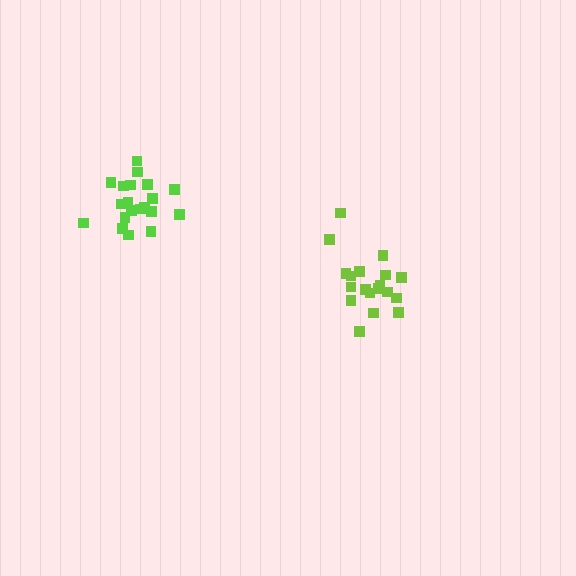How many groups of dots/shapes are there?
There are 2 groups.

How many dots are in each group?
Group 1: 20 dots, Group 2: 19 dots (39 total).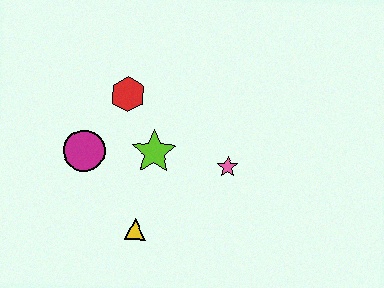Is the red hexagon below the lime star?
No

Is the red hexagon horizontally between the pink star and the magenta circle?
Yes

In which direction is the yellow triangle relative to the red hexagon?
The yellow triangle is below the red hexagon.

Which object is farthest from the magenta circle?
The pink star is farthest from the magenta circle.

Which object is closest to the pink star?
The lime star is closest to the pink star.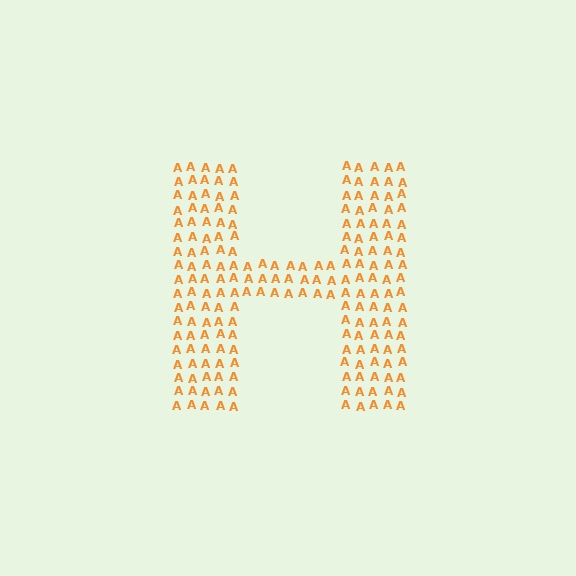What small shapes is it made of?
It is made of small letter A's.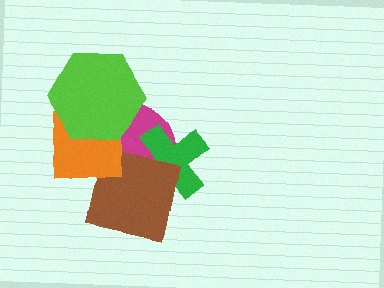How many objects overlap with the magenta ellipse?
4 objects overlap with the magenta ellipse.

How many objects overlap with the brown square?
3 objects overlap with the brown square.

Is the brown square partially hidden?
Yes, it is partially covered by another shape.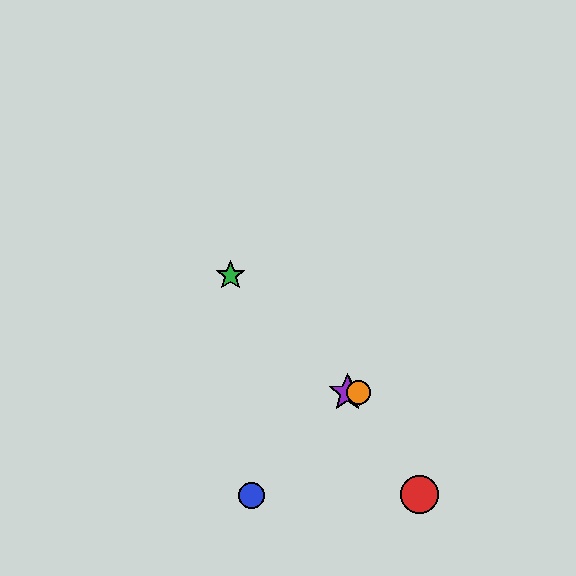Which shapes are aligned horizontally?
The yellow star, the purple star, the orange circle are aligned horizontally.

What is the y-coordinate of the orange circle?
The orange circle is at y≈393.